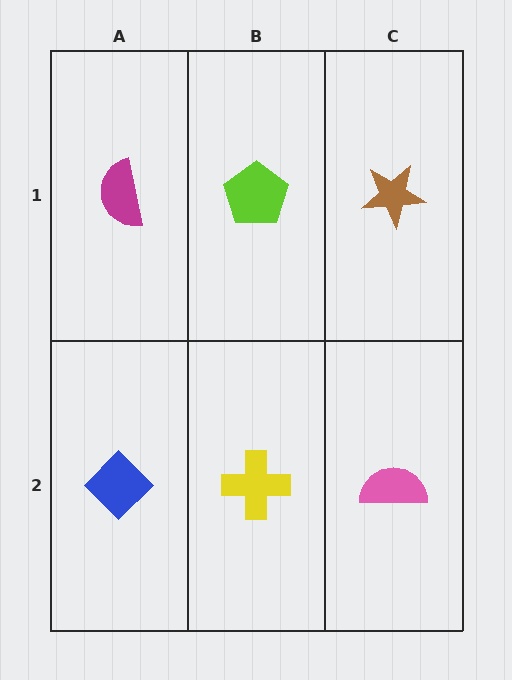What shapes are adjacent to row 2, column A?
A magenta semicircle (row 1, column A), a yellow cross (row 2, column B).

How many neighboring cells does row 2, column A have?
2.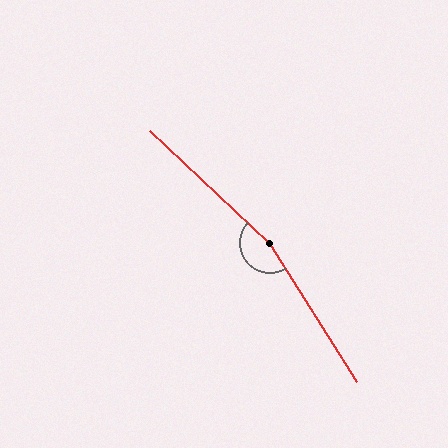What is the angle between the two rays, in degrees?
Approximately 165 degrees.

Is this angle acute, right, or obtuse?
It is obtuse.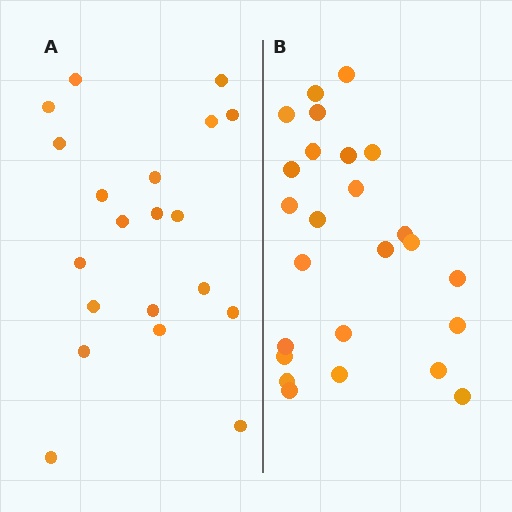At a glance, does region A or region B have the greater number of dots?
Region B (the right region) has more dots.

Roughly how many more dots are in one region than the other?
Region B has about 5 more dots than region A.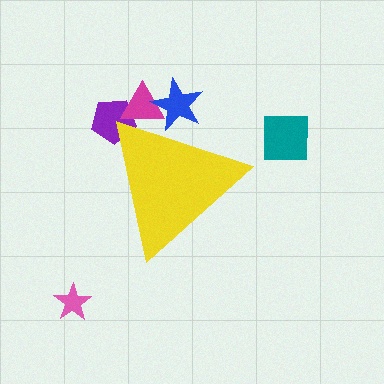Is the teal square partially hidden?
No, the teal square is fully visible.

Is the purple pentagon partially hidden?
Yes, the purple pentagon is partially hidden behind the yellow triangle.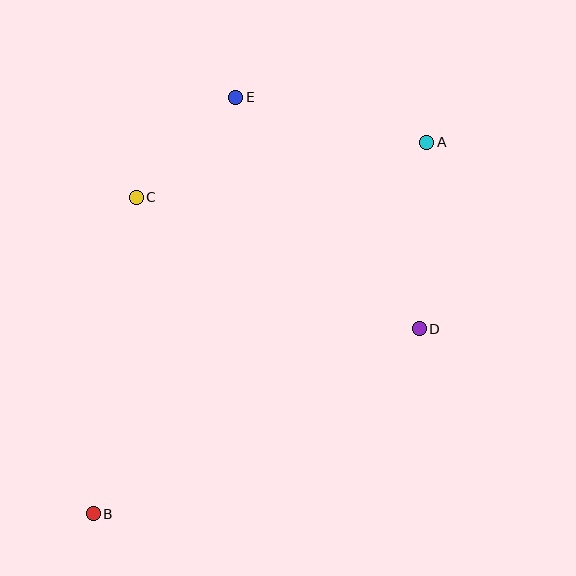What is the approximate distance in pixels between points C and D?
The distance between C and D is approximately 312 pixels.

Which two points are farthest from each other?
Points A and B are farthest from each other.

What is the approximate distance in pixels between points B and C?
The distance between B and C is approximately 320 pixels.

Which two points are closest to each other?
Points C and E are closest to each other.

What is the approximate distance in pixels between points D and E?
The distance between D and E is approximately 296 pixels.